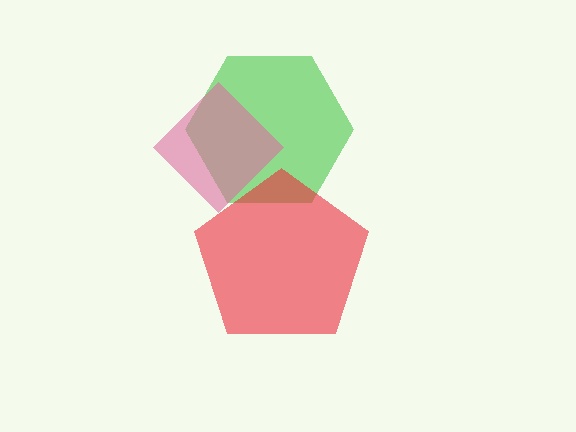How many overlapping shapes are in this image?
There are 3 overlapping shapes in the image.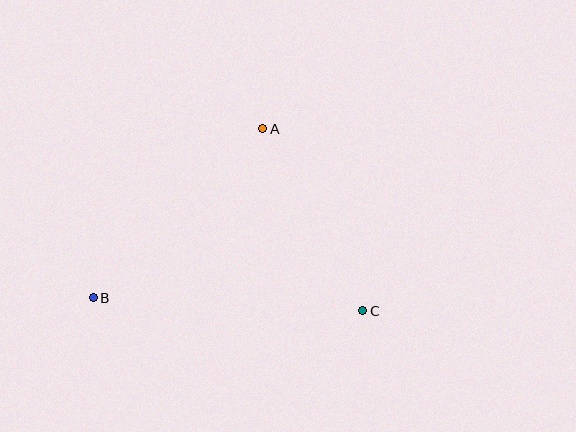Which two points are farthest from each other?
Points B and C are farthest from each other.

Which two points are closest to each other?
Points A and C are closest to each other.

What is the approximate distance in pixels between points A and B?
The distance between A and B is approximately 239 pixels.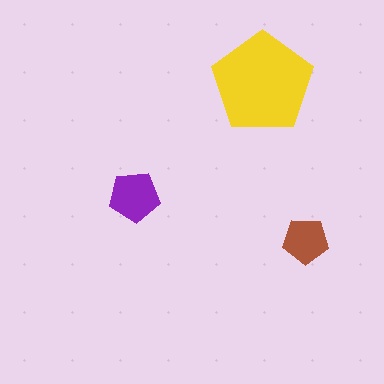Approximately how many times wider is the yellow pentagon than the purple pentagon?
About 2 times wider.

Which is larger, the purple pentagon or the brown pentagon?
The purple one.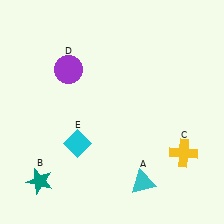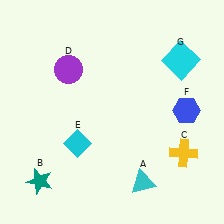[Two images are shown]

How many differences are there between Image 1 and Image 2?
There are 2 differences between the two images.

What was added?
A blue hexagon (F), a cyan square (G) were added in Image 2.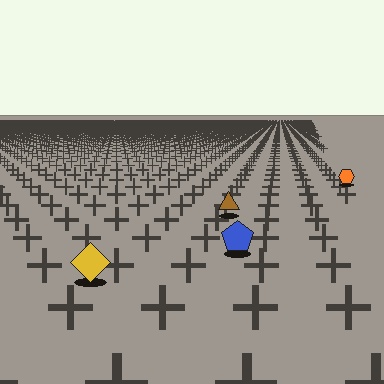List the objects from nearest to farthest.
From nearest to farthest: the yellow diamond, the blue pentagon, the brown triangle, the orange hexagon.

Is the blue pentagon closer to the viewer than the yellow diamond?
No. The yellow diamond is closer — you can tell from the texture gradient: the ground texture is coarser near it.